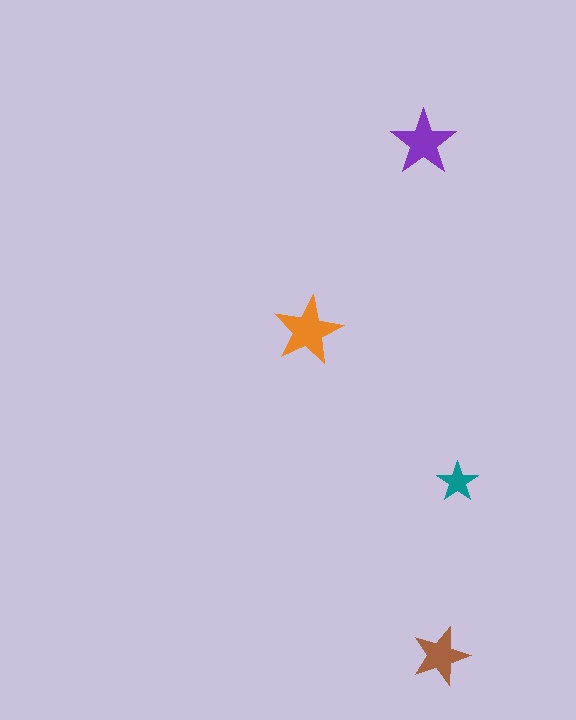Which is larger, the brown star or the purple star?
The purple one.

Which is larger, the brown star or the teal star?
The brown one.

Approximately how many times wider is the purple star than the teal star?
About 1.5 times wider.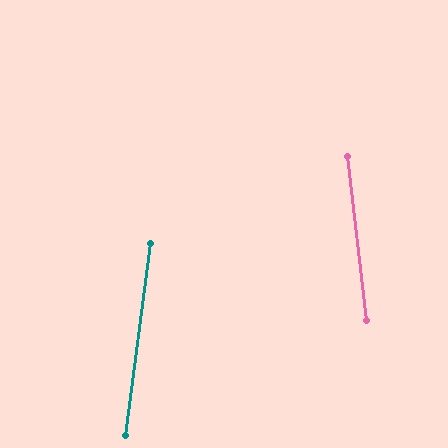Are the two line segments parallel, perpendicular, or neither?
Neither parallel nor perpendicular — they differ by about 14°.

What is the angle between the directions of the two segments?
Approximately 14 degrees.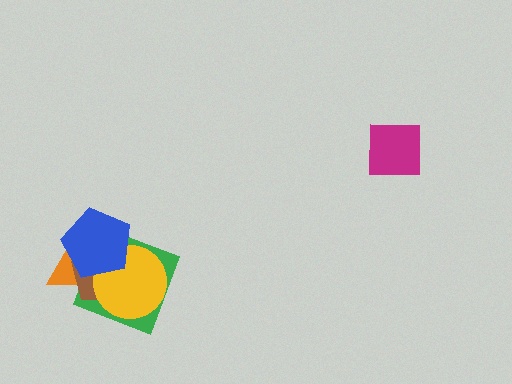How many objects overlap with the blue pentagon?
4 objects overlap with the blue pentagon.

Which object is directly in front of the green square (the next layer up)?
The orange triangle is directly in front of the green square.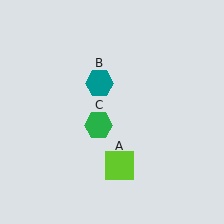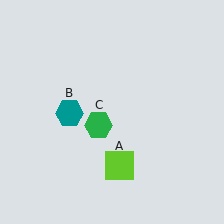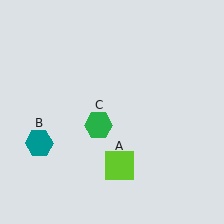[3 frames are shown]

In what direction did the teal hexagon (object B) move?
The teal hexagon (object B) moved down and to the left.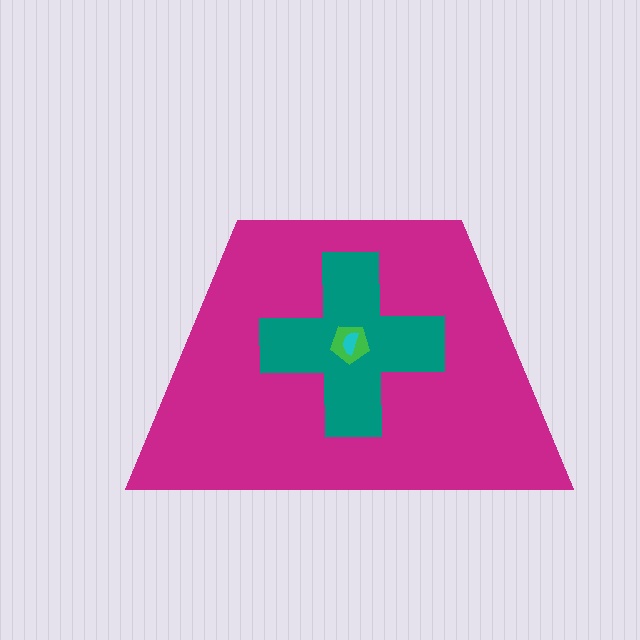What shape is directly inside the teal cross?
The green pentagon.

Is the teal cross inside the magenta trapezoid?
Yes.